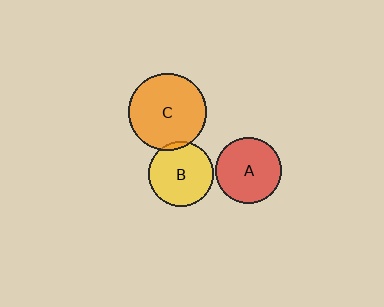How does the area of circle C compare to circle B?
Approximately 1.4 times.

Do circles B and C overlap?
Yes.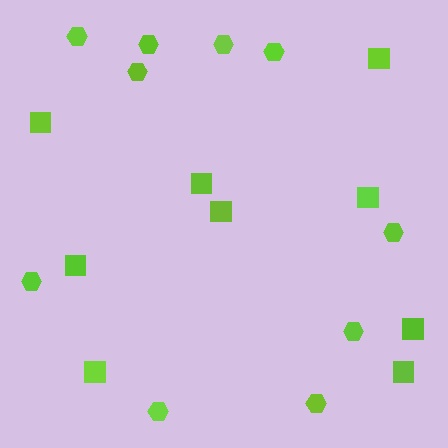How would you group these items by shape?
There are 2 groups: one group of squares (9) and one group of hexagons (10).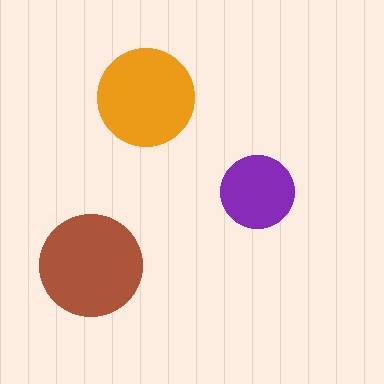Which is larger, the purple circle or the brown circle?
The brown one.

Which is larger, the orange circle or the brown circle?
The brown one.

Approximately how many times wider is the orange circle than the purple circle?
About 1.5 times wider.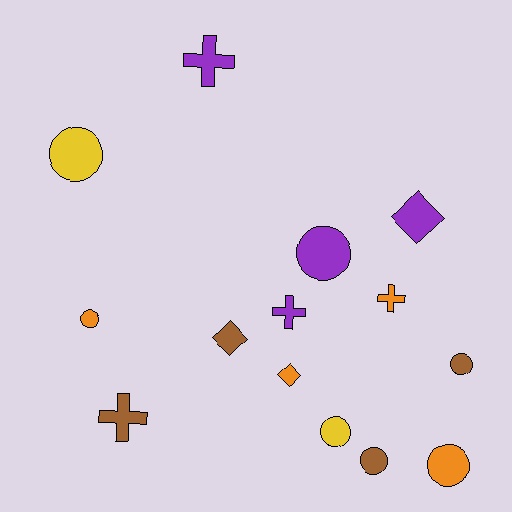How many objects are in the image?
There are 14 objects.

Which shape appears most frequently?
Circle, with 7 objects.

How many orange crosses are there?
There is 1 orange cross.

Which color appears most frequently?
Purple, with 4 objects.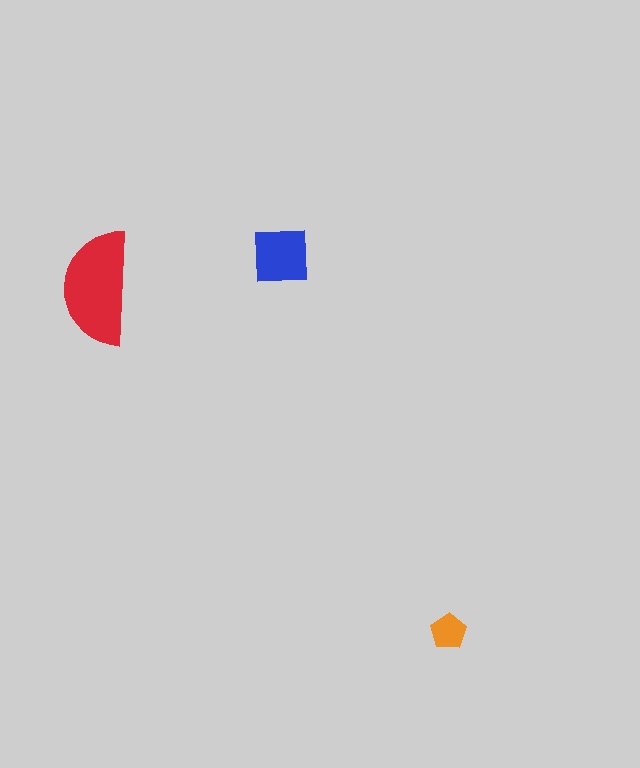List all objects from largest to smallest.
The red semicircle, the blue square, the orange pentagon.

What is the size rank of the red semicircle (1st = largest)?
1st.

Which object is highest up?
The blue square is topmost.